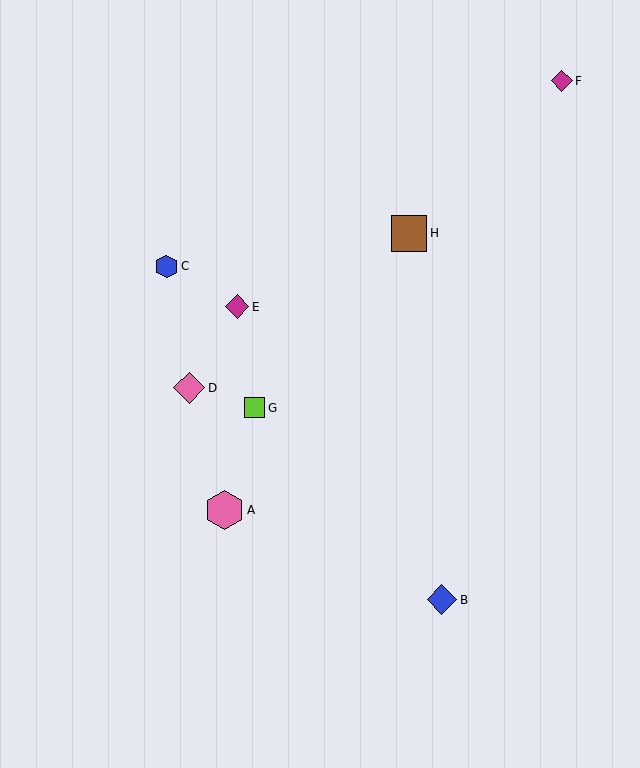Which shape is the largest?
The pink hexagon (labeled A) is the largest.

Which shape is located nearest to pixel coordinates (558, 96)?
The magenta diamond (labeled F) at (562, 81) is nearest to that location.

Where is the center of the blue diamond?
The center of the blue diamond is at (442, 600).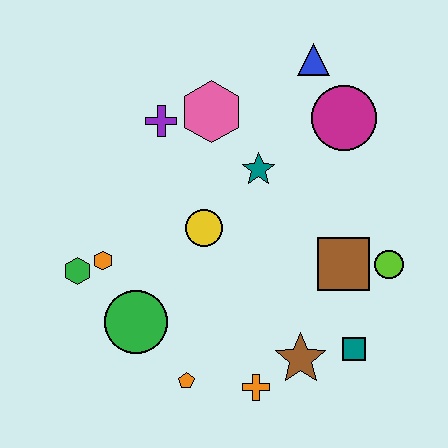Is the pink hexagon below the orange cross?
No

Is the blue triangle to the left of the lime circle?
Yes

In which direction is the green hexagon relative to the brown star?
The green hexagon is to the left of the brown star.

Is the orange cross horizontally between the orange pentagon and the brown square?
Yes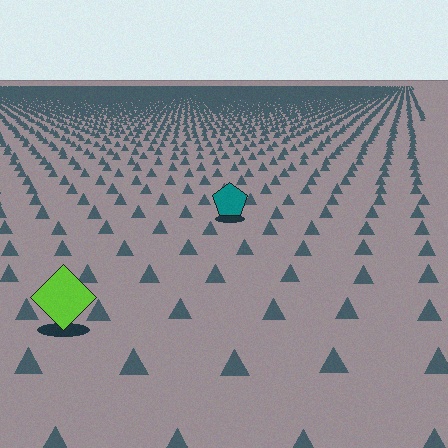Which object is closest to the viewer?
The lime diamond is closest. The texture marks near it are larger and more spread out.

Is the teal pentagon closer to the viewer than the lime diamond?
No. The lime diamond is closer — you can tell from the texture gradient: the ground texture is coarser near it.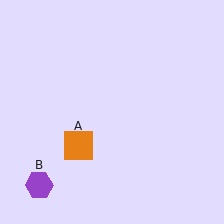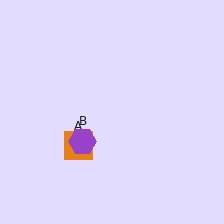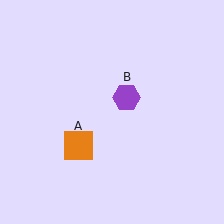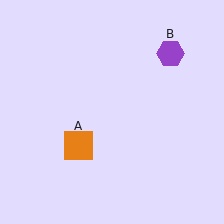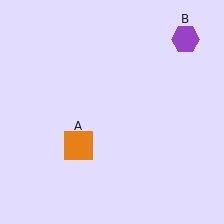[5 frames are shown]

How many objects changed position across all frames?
1 object changed position: purple hexagon (object B).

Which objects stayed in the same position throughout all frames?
Orange square (object A) remained stationary.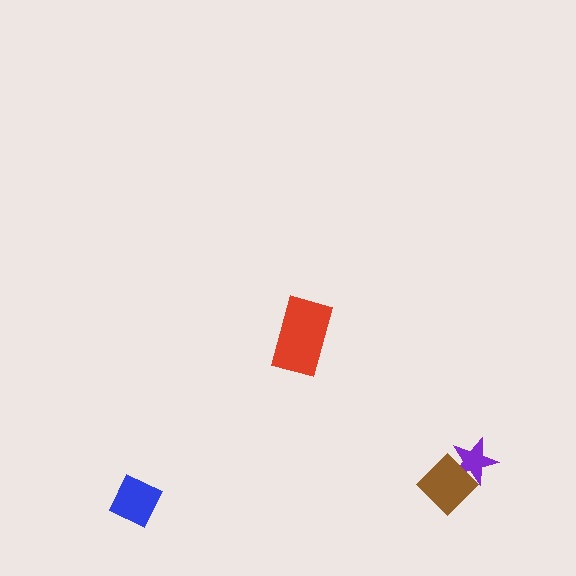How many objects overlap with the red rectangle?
0 objects overlap with the red rectangle.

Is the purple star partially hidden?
Yes, it is partially covered by another shape.